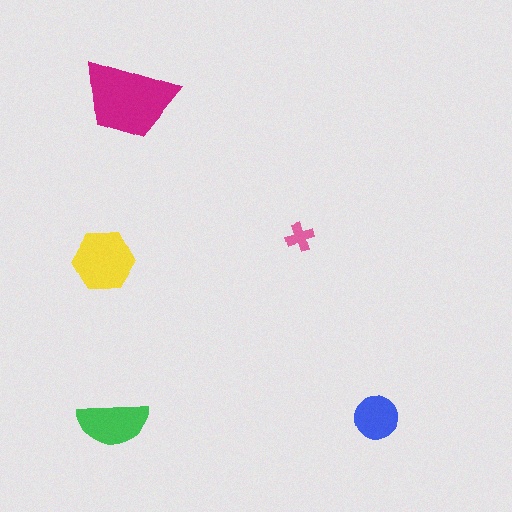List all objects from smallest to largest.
The pink cross, the blue circle, the green semicircle, the yellow hexagon, the magenta trapezoid.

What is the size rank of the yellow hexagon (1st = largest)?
2nd.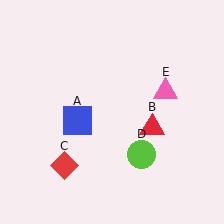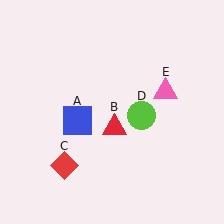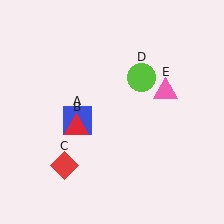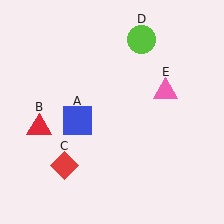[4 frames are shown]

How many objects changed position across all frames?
2 objects changed position: red triangle (object B), lime circle (object D).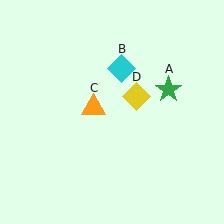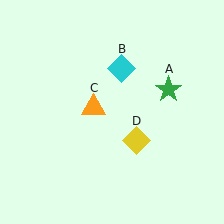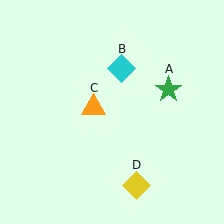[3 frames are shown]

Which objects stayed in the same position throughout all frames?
Green star (object A) and cyan diamond (object B) and orange triangle (object C) remained stationary.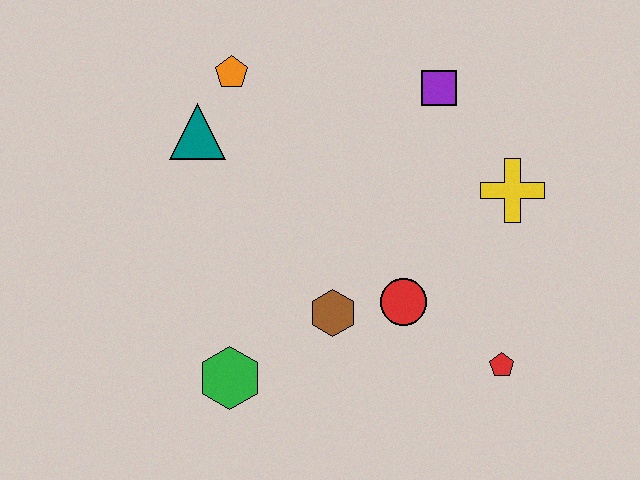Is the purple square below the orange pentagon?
Yes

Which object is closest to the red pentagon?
The red circle is closest to the red pentagon.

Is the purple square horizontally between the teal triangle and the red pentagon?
Yes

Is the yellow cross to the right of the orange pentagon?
Yes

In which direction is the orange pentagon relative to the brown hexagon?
The orange pentagon is above the brown hexagon.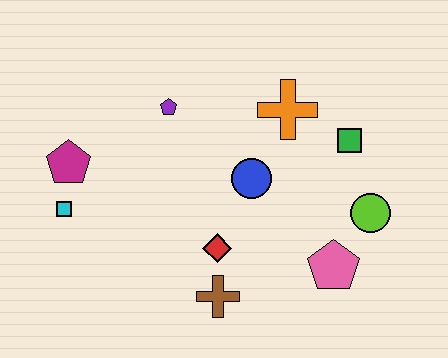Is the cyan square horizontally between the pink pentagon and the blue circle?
No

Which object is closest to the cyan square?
The magenta pentagon is closest to the cyan square.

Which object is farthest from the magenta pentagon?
The lime circle is farthest from the magenta pentagon.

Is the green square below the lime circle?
No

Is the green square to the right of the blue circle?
Yes